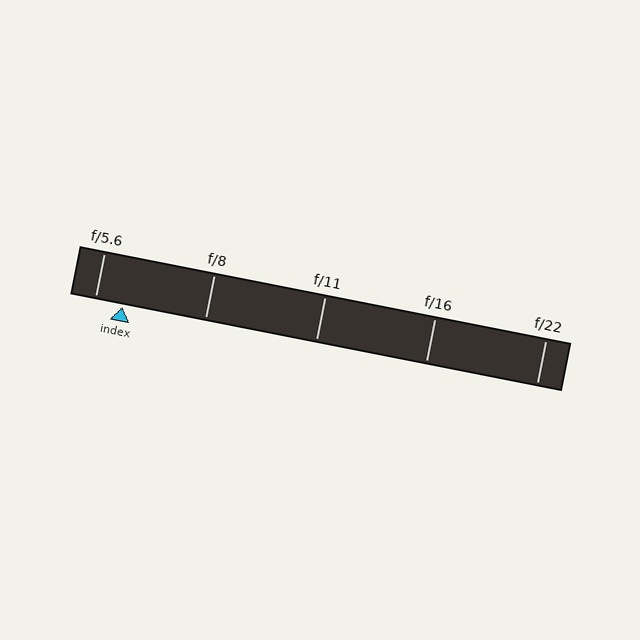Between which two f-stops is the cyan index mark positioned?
The index mark is between f/5.6 and f/8.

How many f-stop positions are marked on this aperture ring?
There are 5 f-stop positions marked.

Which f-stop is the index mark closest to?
The index mark is closest to f/5.6.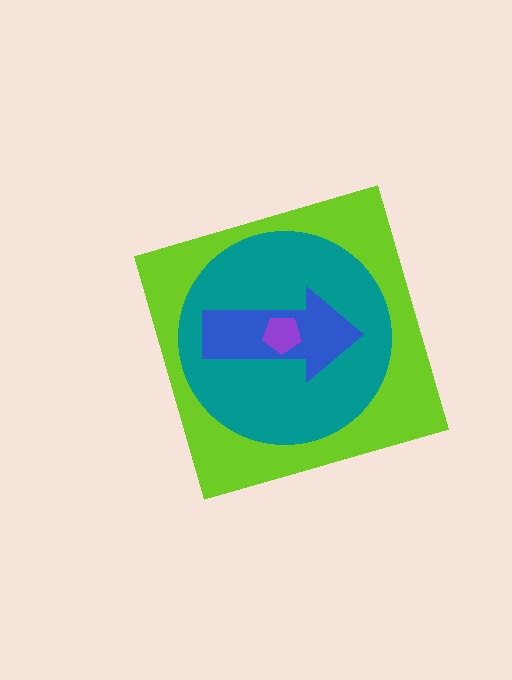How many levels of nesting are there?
4.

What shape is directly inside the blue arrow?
The purple pentagon.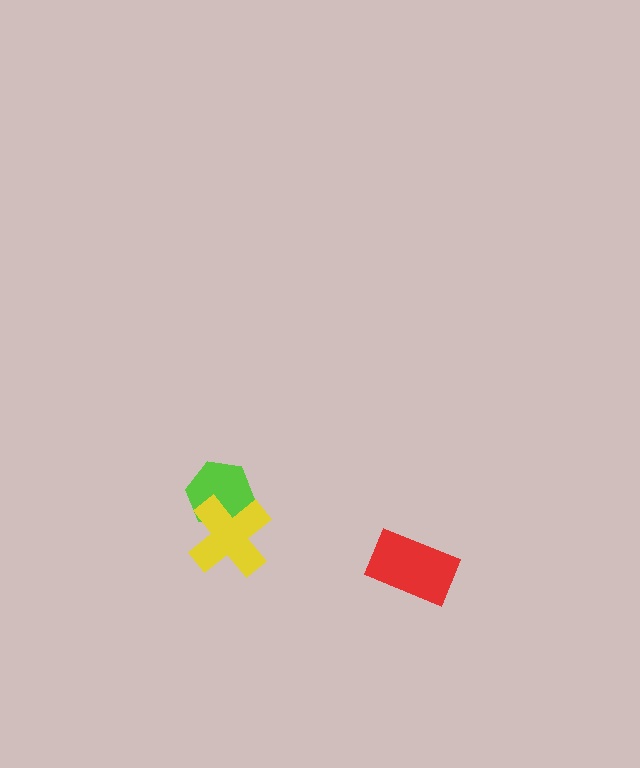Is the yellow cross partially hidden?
No, no other shape covers it.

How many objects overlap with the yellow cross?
1 object overlaps with the yellow cross.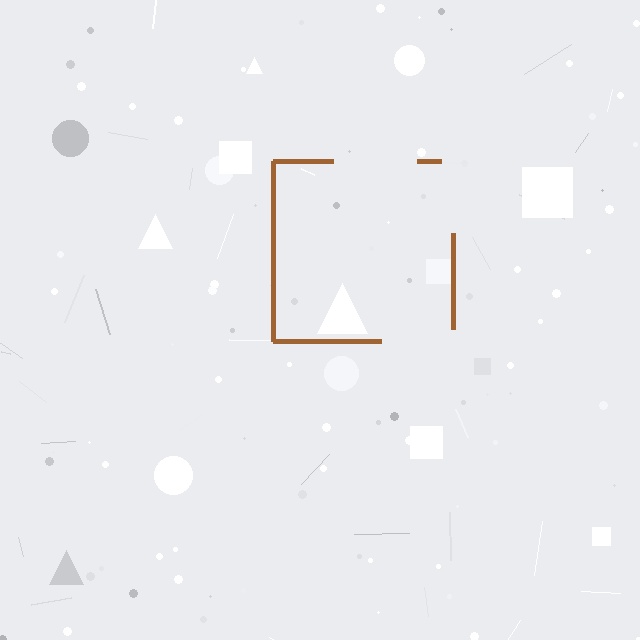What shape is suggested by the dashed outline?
The dashed outline suggests a square.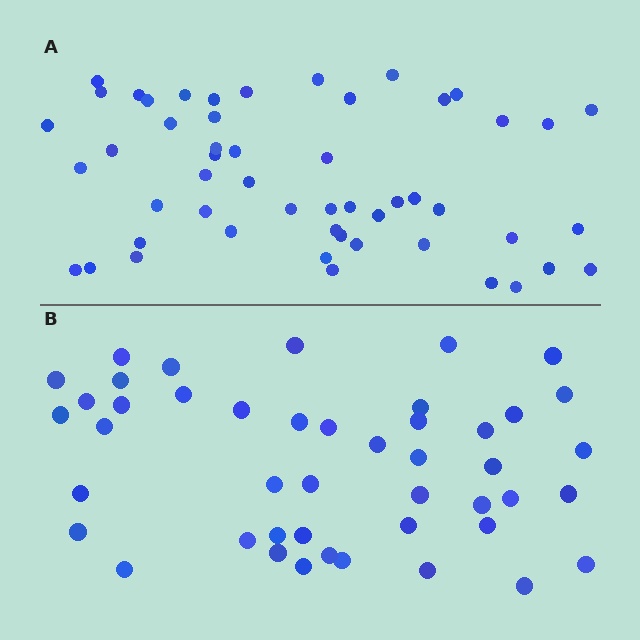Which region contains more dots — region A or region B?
Region A (the top region) has more dots.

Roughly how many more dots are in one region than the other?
Region A has roughly 8 or so more dots than region B.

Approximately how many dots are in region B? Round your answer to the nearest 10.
About 40 dots. (The exact count is 45, which rounds to 40.)